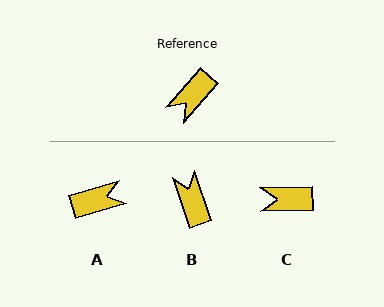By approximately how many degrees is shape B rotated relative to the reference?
Approximately 120 degrees clockwise.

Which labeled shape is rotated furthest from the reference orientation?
A, about 147 degrees away.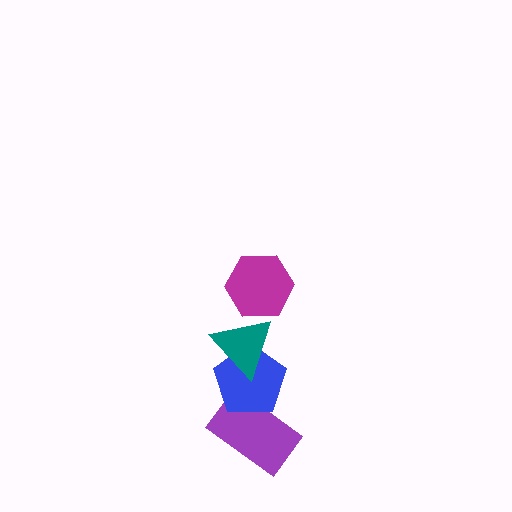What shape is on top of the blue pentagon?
The teal triangle is on top of the blue pentagon.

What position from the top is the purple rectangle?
The purple rectangle is 4th from the top.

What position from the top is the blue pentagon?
The blue pentagon is 3rd from the top.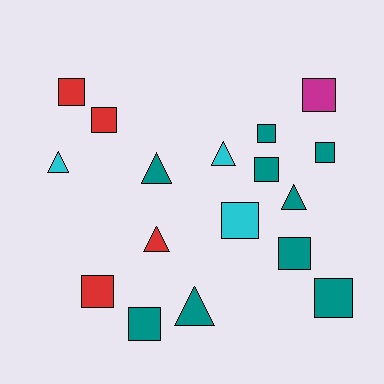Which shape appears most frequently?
Square, with 11 objects.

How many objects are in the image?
There are 17 objects.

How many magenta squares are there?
There is 1 magenta square.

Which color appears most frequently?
Teal, with 9 objects.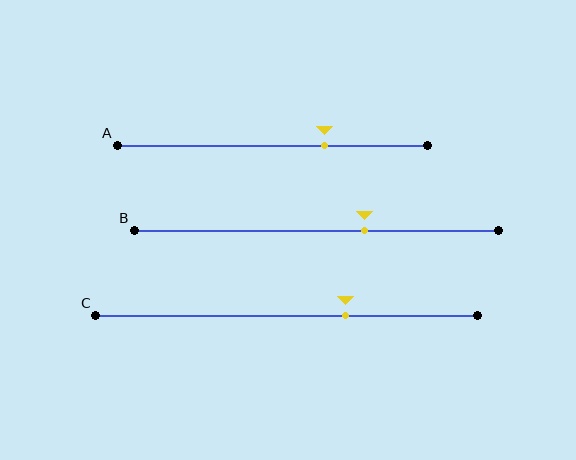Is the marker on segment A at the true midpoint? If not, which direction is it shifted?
No, the marker on segment A is shifted to the right by about 17% of the segment length.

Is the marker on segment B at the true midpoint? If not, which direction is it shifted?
No, the marker on segment B is shifted to the right by about 13% of the segment length.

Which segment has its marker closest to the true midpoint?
Segment B has its marker closest to the true midpoint.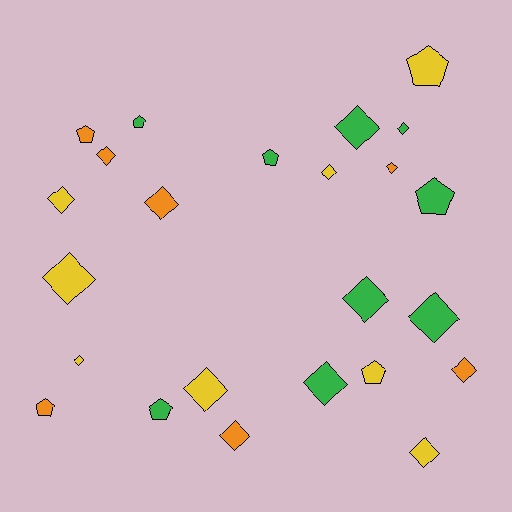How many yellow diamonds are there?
There are 6 yellow diamonds.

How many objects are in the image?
There are 24 objects.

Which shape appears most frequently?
Diamond, with 16 objects.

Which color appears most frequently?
Green, with 9 objects.